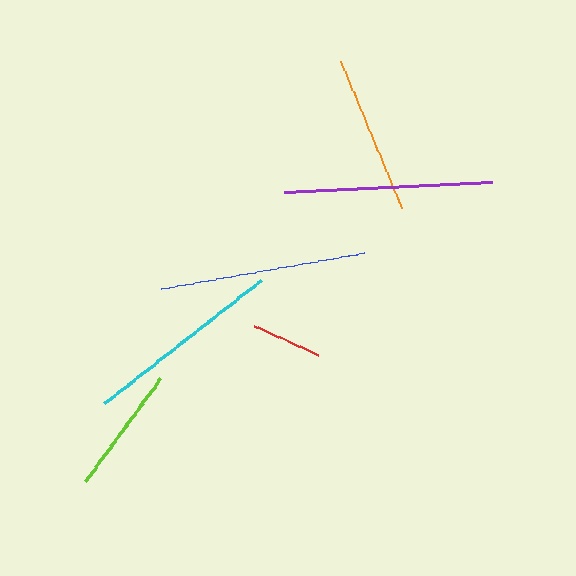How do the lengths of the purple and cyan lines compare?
The purple and cyan lines are approximately the same length.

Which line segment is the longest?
The purple line is the longest at approximately 209 pixels.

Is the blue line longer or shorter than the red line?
The blue line is longer than the red line.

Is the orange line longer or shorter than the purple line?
The purple line is longer than the orange line.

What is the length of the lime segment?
The lime segment is approximately 127 pixels long.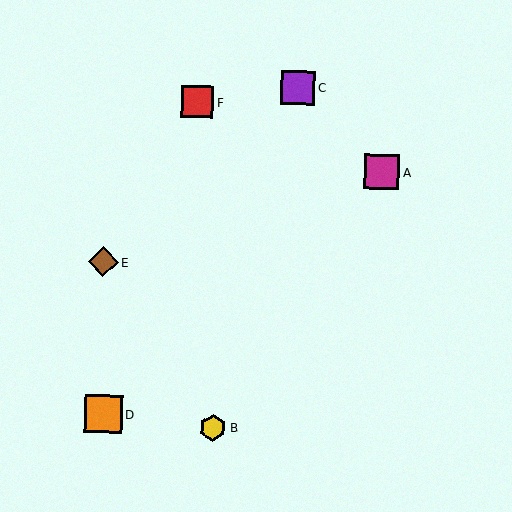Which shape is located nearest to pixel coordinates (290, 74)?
The purple square (labeled C) at (298, 87) is nearest to that location.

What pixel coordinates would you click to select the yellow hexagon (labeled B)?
Click at (213, 428) to select the yellow hexagon B.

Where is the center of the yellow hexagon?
The center of the yellow hexagon is at (213, 428).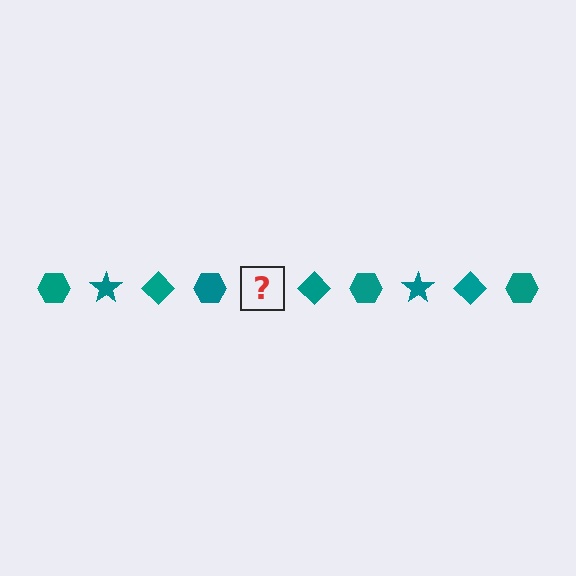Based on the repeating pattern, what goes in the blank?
The blank should be a teal star.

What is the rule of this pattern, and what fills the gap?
The rule is that the pattern cycles through hexagon, star, diamond shapes in teal. The gap should be filled with a teal star.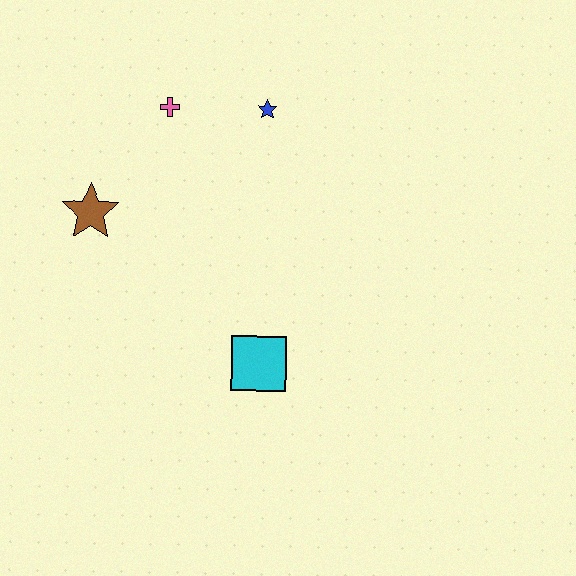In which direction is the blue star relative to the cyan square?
The blue star is above the cyan square.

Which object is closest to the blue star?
The pink cross is closest to the blue star.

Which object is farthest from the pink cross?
The cyan square is farthest from the pink cross.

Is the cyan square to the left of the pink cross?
No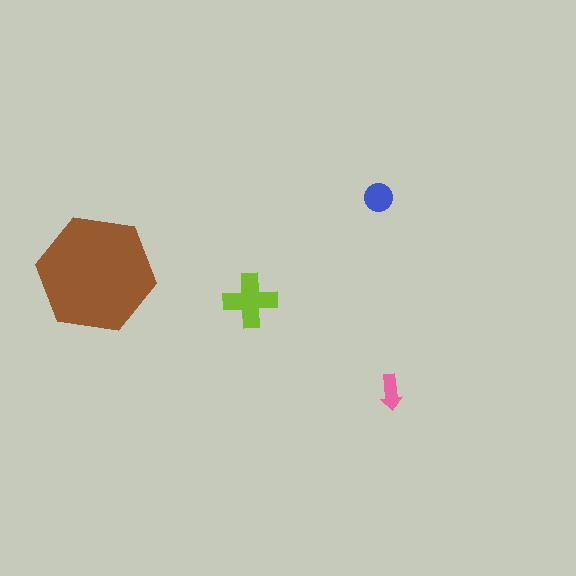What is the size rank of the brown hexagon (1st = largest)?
1st.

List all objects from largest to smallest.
The brown hexagon, the lime cross, the blue circle, the pink arrow.